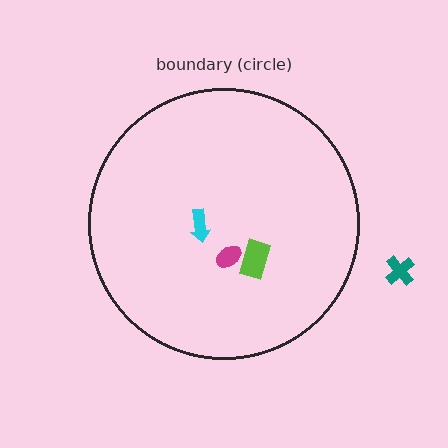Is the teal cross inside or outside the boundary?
Outside.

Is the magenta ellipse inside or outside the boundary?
Inside.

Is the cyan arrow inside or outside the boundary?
Inside.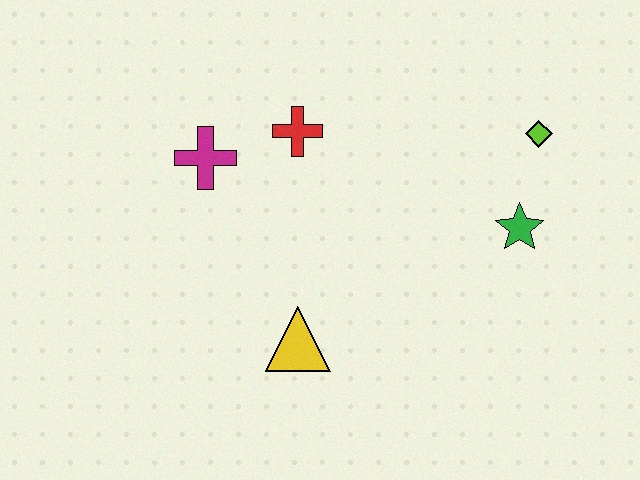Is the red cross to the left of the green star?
Yes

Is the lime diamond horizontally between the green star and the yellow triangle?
No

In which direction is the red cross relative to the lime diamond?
The red cross is to the left of the lime diamond.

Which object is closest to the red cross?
The magenta cross is closest to the red cross.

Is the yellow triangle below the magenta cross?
Yes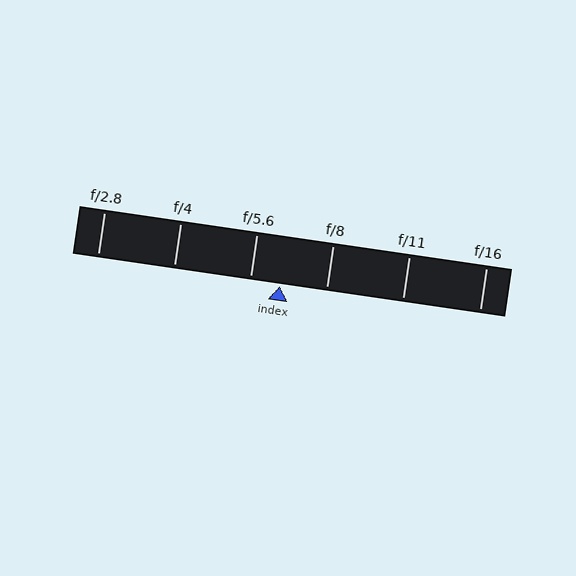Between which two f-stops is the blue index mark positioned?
The index mark is between f/5.6 and f/8.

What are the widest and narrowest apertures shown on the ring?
The widest aperture shown is f/2.8 and the narrowest is f/16.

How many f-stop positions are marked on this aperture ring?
There are 6 f-stop positions marked.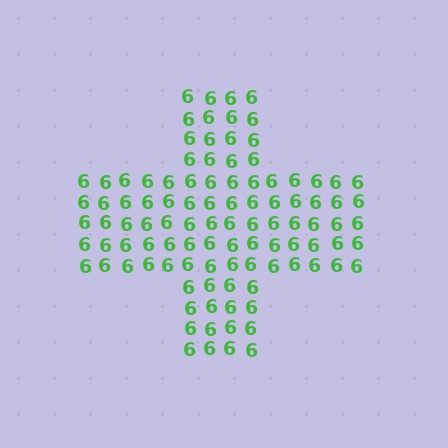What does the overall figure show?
The overall figure shows a cross.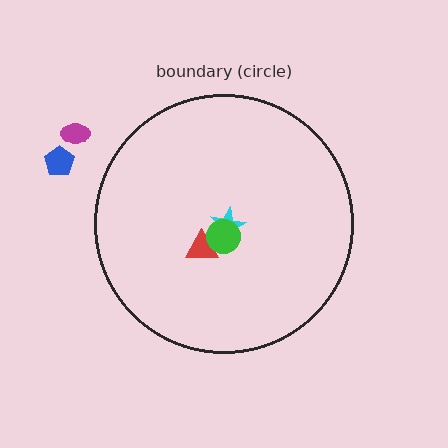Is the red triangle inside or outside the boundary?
Inside.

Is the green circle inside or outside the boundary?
Inside.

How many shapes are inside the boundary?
3 inside, 2 outside.